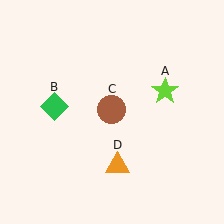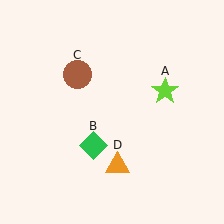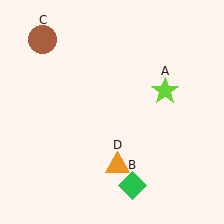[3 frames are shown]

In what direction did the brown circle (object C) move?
The brown circle (object C) moved up and to the left.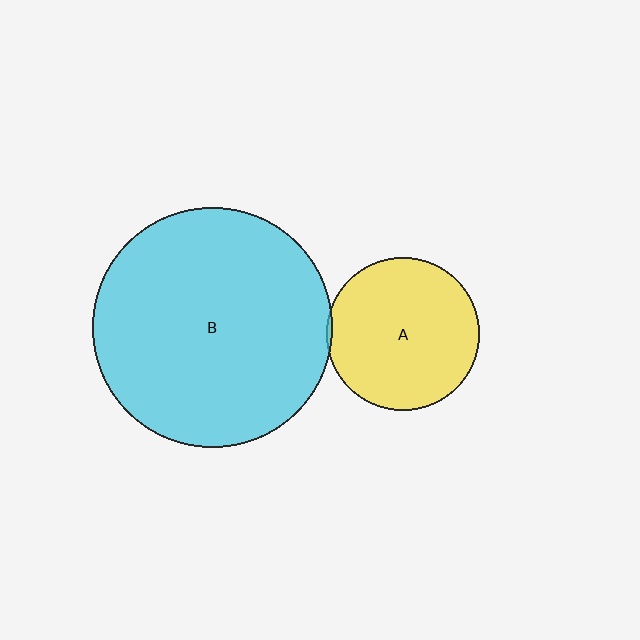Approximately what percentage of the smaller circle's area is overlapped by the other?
Approximately 5%.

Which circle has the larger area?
Circle B (cyan).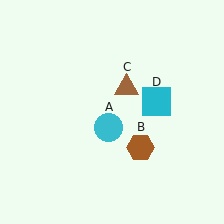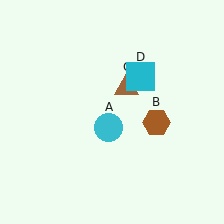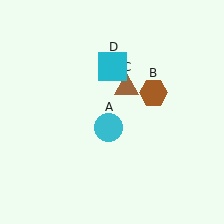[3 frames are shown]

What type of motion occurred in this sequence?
The brown hexagon (object B), cyan square (object D) rotated counterclockwise around the center of the scene.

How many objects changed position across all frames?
2 objects changed position: brown hexagon (object B), cyan square (object D).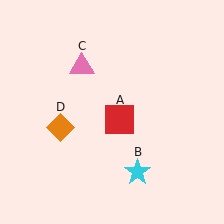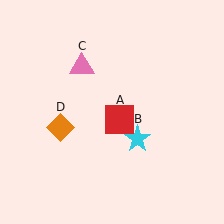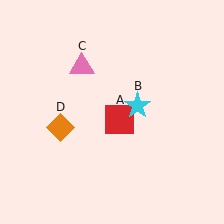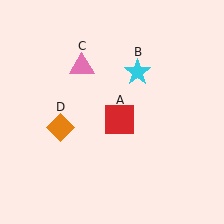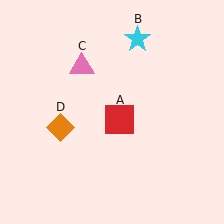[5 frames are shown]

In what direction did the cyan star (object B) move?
The cyan star (object B) moved up.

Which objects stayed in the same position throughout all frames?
Red square (object A) and pink triangle (object C) and orange diamond (object D) remained stationary.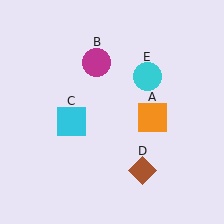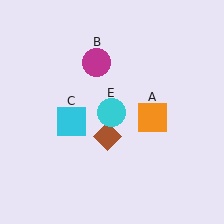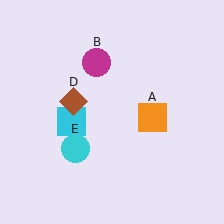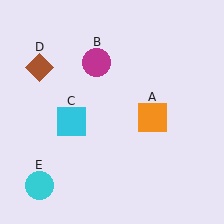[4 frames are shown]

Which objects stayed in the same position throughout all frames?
Orange square (object A) and magenta circle (object B) and cyan square (object C) remained stationary.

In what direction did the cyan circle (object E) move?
The cyan circle (object E) moved down and to the left.